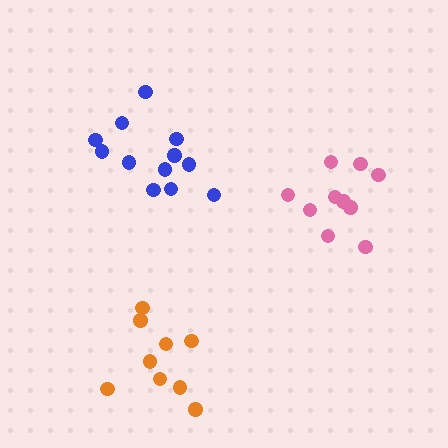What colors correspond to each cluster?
The clusters are colored: orange, pink, blue.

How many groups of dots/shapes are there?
There are 3 groups.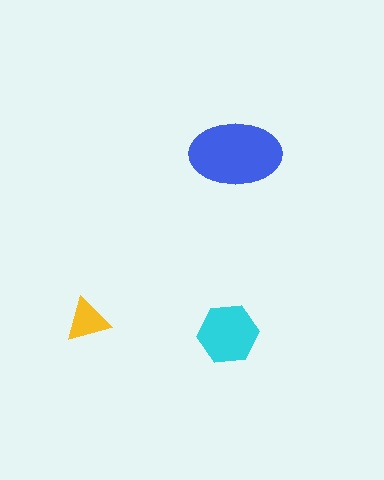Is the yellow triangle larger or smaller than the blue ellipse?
Smaller.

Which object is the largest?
The blue ellipse.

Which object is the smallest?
The yellow triangle.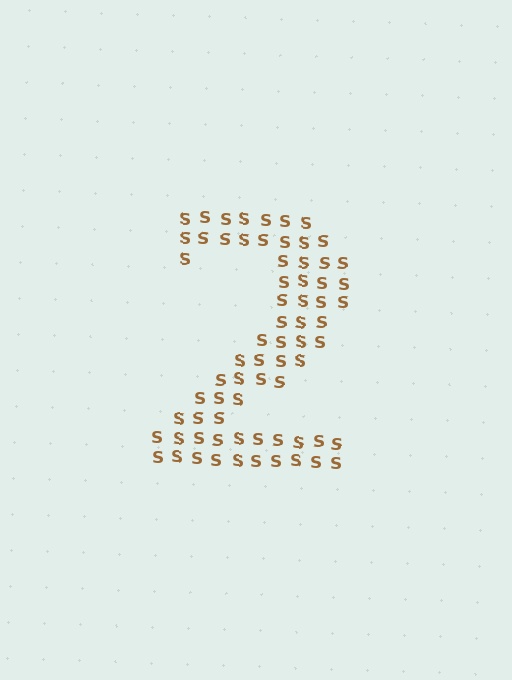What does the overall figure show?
The overall figure shows the digit 2.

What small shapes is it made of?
It is made of small letter S's.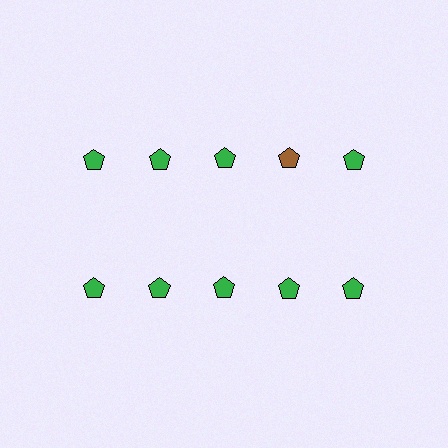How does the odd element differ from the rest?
It has a different color: brown instead of green.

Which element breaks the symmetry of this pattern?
The brown pentagon in the top row, second from right column breaks the symmetry. All other shapes are green pentagons.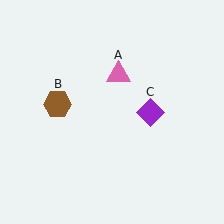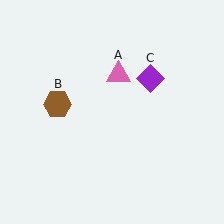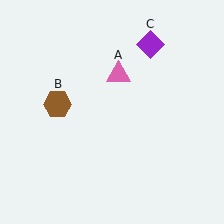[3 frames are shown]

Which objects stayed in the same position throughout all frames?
Pink triangle (object A) and brown hexagon (object B) remained stationary.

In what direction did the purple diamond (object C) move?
The purple diamond (object C) moved up.